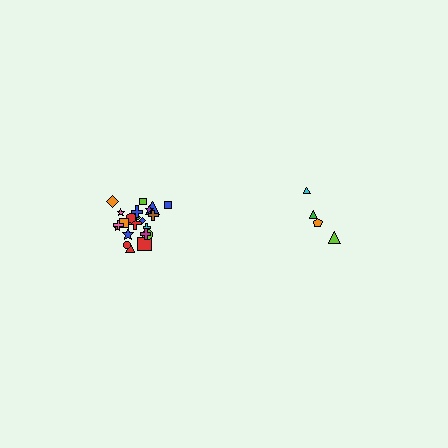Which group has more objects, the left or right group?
The left group.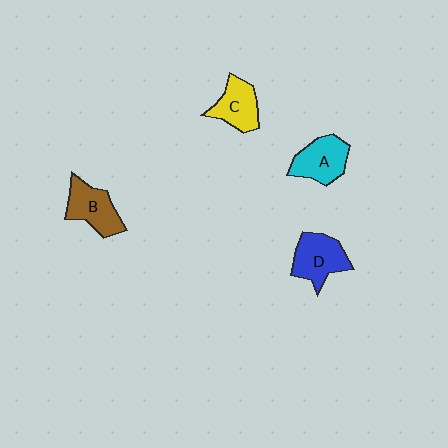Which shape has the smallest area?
Shape C (yellow).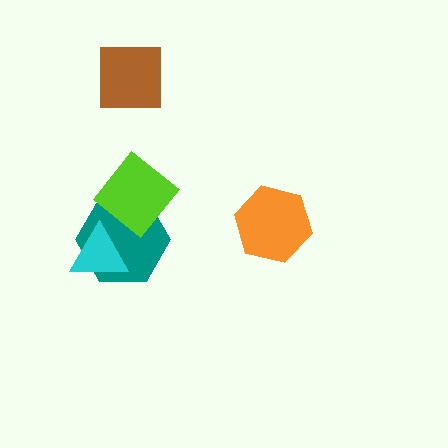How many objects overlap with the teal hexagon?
2 objects overlap with the teal hexagon.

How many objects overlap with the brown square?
0 objects overlap with the brown square.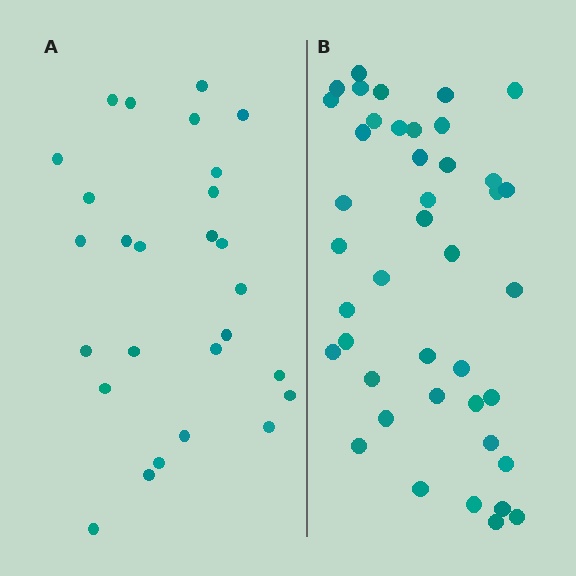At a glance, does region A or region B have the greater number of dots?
Region B (the right region) has more dots.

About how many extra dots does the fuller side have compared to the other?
Region B has approximately 15 more dots than region A.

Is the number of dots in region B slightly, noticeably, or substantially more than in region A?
Region B has substantially more. The ratio is roughly 1.6 to 1.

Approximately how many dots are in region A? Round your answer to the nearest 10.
About 30 dots. (The exact count is 27, which rounds to 30.)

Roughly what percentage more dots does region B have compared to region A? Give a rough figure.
About 55% more.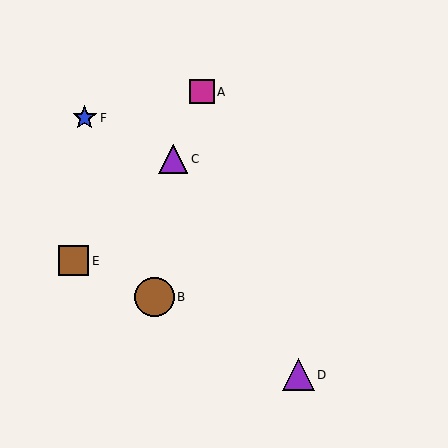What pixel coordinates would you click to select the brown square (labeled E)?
Click at (74, 261) to select the brown square E.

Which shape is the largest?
The brown circle (labeled B) is the largest.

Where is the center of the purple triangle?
The center of the purple triangle is at (298, 375).